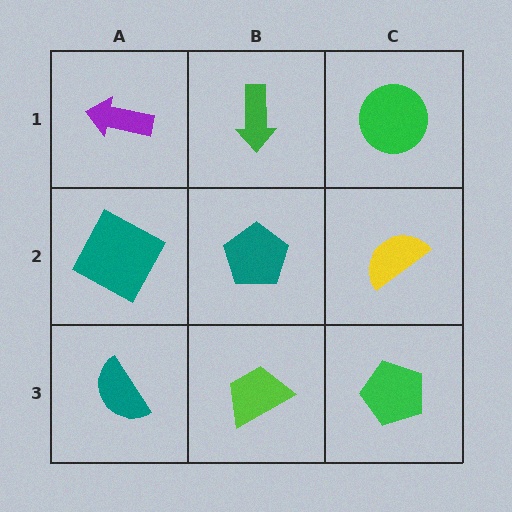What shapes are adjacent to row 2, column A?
A purple arrow (row 1, column A), a teal semicircle (row 3, column A), a teal pentagon (row 2, column B).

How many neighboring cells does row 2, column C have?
3.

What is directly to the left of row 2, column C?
A teal pentagon.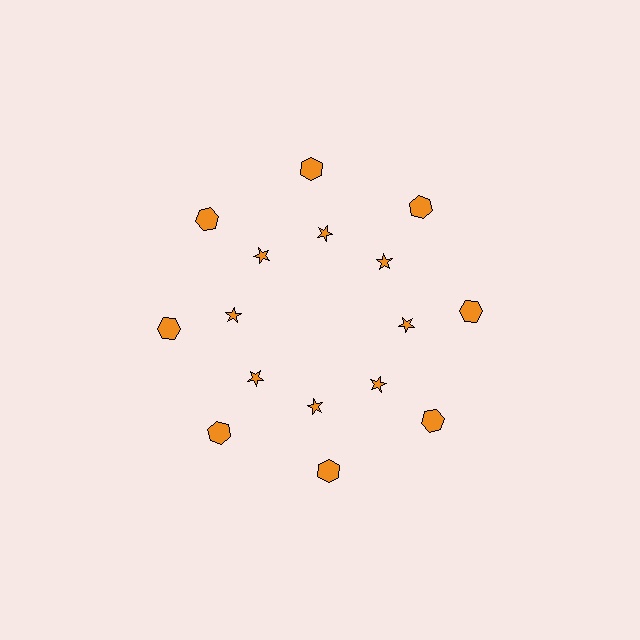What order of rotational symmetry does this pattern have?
This pattern has 8-fold rotational symmetry.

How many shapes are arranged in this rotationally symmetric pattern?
There are 16 shapes, arranged in 8 groups of 2.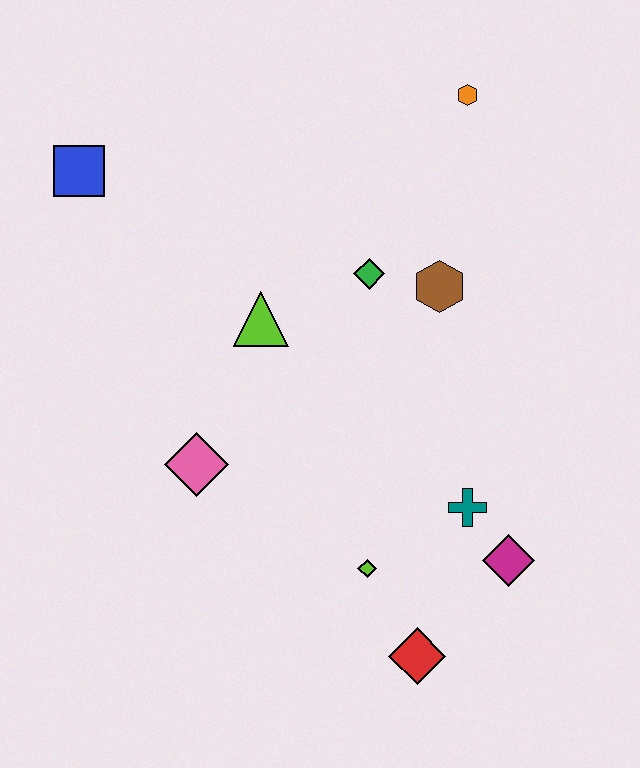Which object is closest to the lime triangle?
The green diamond is closest to the lime triangle.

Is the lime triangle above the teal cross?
Yes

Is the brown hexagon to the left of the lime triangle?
No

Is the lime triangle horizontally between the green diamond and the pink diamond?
Yes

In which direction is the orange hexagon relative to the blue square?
The orange hexagon is to the right of the blue square.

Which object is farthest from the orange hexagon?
The red diamond is farthest from the orange hexagon.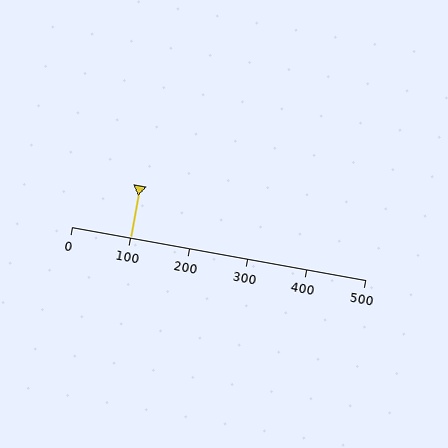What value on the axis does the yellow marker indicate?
The marker indicates approximately 100.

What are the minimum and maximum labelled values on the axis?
The axis runs from 0 to 500.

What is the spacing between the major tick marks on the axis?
The major ticks are spaced 100 apart.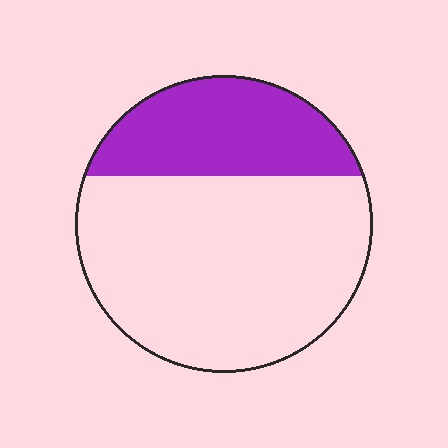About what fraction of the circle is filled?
About one third (1/3).